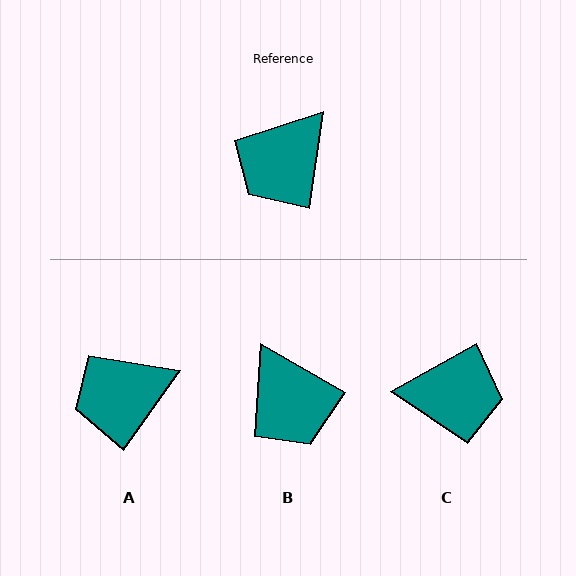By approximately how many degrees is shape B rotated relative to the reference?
Approximately 69 degrees counter-clockwise.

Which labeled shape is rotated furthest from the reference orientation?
C, about 128 degrees away.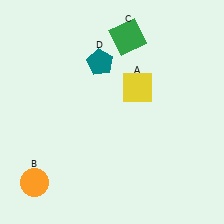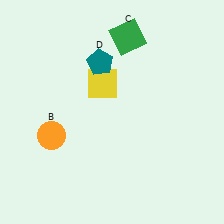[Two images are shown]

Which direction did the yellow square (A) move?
The yellow square (A) moved left.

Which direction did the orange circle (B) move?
The orange circle (B) moved up.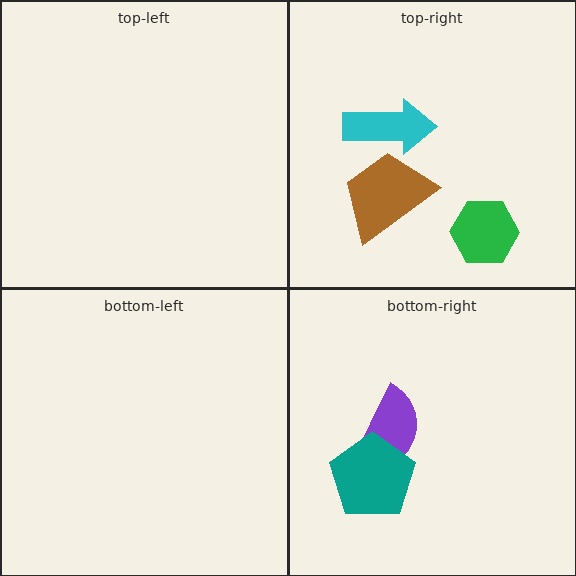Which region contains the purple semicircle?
The bottom-right region.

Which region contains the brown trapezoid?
The top-right region.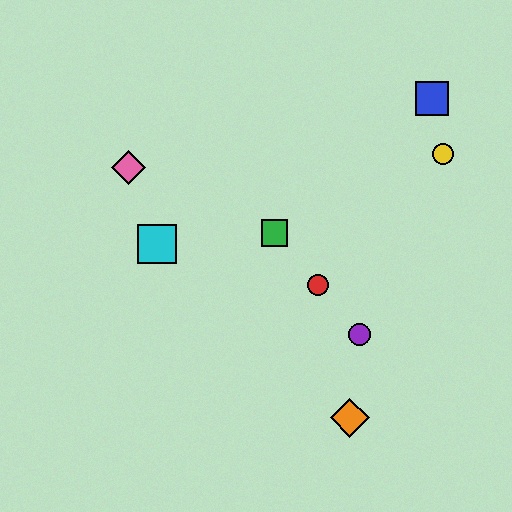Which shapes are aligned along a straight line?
The red circle, the green square, the purple circle are aligned along a straight line.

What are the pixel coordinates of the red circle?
The red circle is at (318, 285).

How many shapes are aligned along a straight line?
3 shapes (the red circle, the green square, the purple circle) are aligned along a straight line.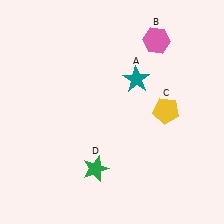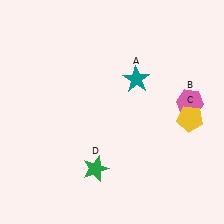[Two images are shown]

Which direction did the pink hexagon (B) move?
The pink hexagon (B) moved down.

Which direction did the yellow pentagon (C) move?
The yellow pentagon (C) moved right.